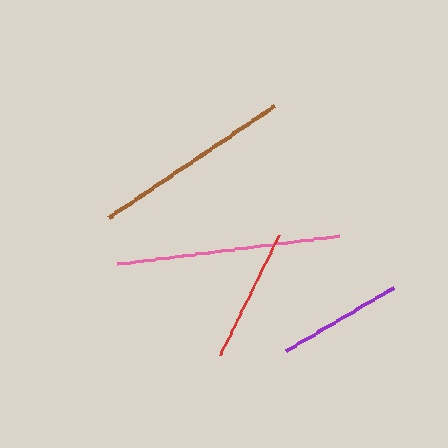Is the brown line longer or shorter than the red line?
The brown line is longer than the red line.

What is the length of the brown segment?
The brown segment is approximately 199 pixels long.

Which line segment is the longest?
The pink line is the longest at approximately 224 pixels.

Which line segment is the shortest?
The purple line is the shortest at approximately 125 pixels.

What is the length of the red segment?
The red segment is approximately 134 pixels long.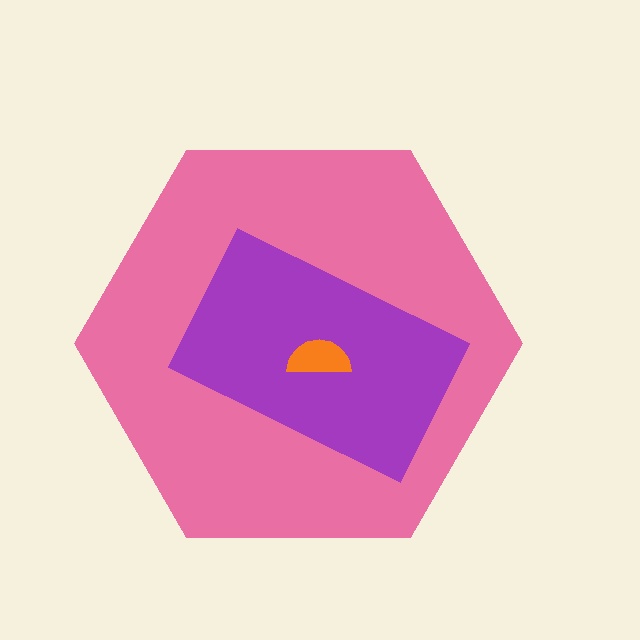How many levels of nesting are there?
3.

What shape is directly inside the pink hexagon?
The purple rectangle.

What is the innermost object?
The orange semicircle.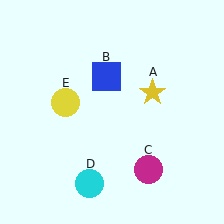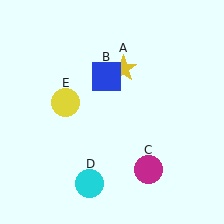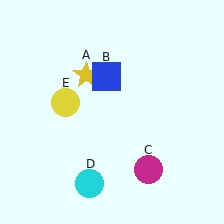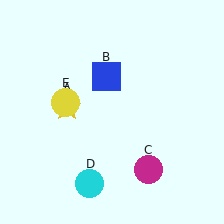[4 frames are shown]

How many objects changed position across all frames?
1 object changed position: yellow star (object A).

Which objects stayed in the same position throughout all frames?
Blue square (object B) and magenta circle (object C) and cyan circle (object D) and yellow circle (object E) remained stationary.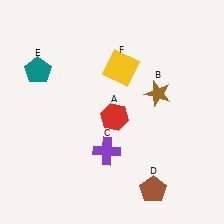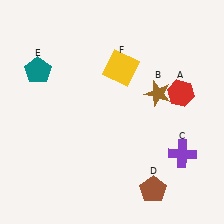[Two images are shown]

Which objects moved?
The objects that moved are: the red hexagon (A), the purple cross (C).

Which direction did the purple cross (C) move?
The purple cross (C) moved right.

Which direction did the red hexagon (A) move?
The red hexagon (A) moved right.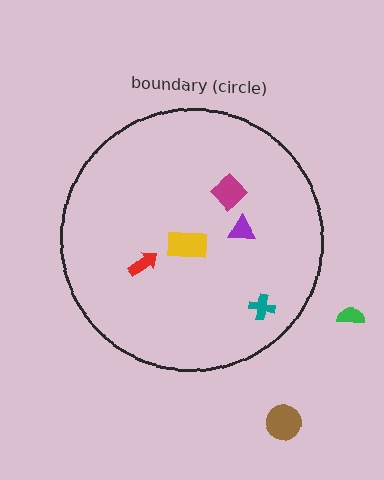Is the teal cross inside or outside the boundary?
Inside.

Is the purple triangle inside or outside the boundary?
Inside.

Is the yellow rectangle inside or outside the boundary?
Inside.